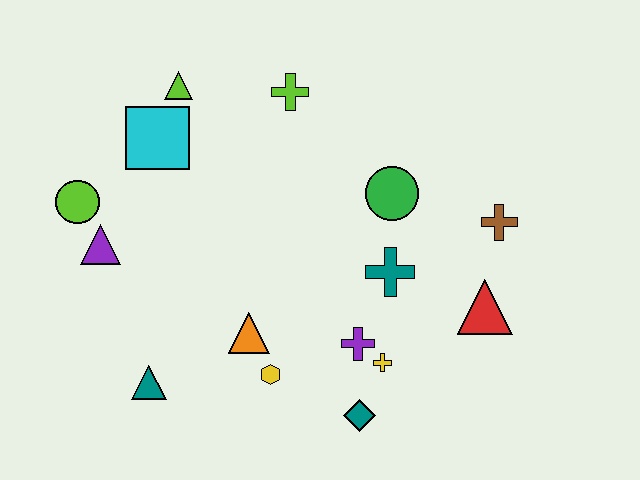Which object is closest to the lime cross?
The lime triangle is closest to the lime cross.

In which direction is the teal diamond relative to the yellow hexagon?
The teal diamond is to the right of the yellow hexagon.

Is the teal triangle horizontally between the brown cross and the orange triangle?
No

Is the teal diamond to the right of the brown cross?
No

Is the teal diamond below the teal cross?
Yes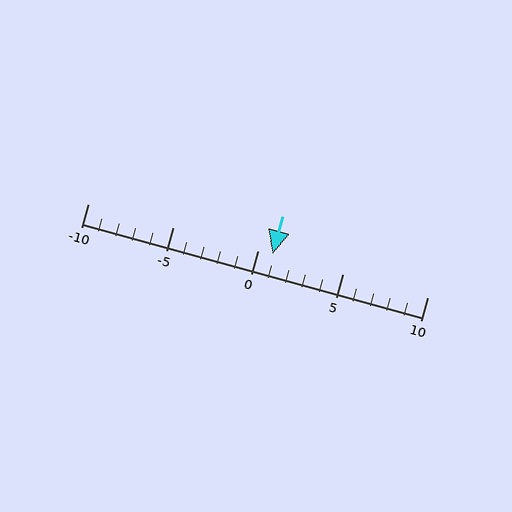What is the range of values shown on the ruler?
The ruler shows values from -10 to 10.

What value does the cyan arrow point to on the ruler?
The cyan arrow points to approximately 1.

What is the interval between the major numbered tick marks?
The major tick marks are spaced 5 units apart.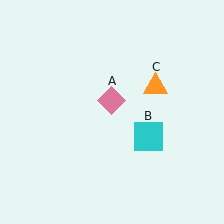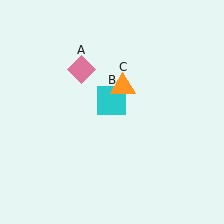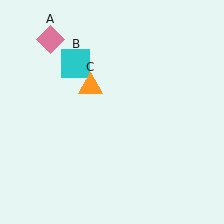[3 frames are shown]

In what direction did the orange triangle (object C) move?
The orange triangle (object C) moved left.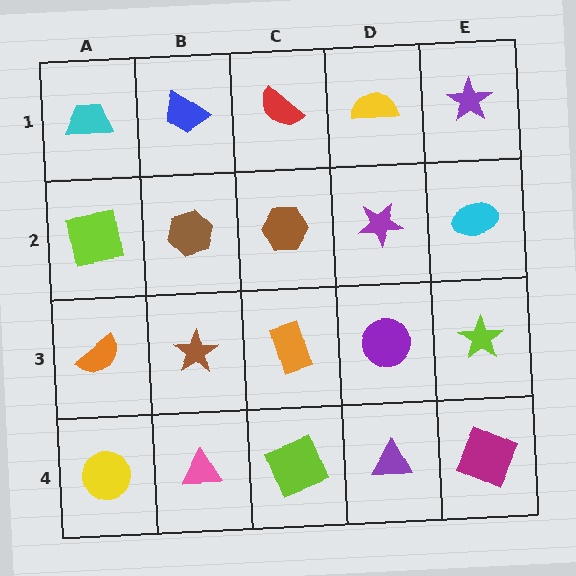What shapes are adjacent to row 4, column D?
A purple circle (row 3, column D), a lime square (row 4, column C), a magenta square (row 4, column E).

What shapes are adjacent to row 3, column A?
A lime square (row 2, column A), a yellow circle (row 4, column A), a brown star (row 3, column B).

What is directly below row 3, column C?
A lime square.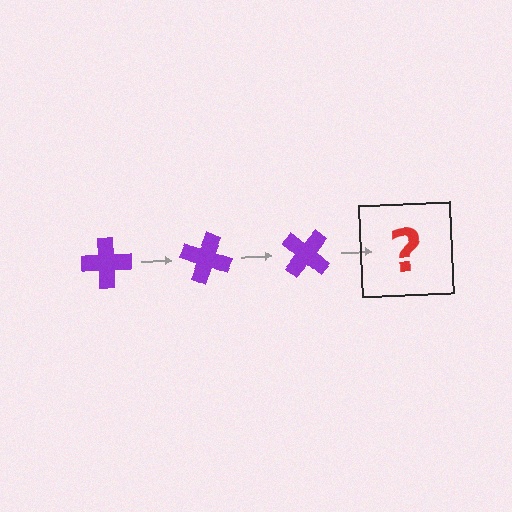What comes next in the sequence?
The next element should be a purple cross rotated 60 degrees.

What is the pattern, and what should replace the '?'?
The pattern is that the cross rotates 20 degrees each step. The '?' should be a purple cross rotated 60 degrees.